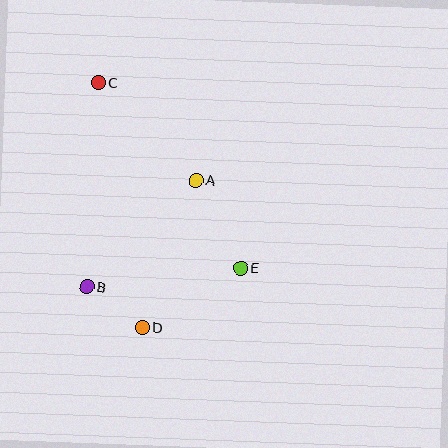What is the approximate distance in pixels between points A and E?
The distance between A and E is approximately 99 pixels.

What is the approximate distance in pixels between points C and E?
The distance between C and E is approximately 234 pixels.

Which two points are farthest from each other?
Points C and D are farthest from each other.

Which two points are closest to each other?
Points B and D are closest to each other.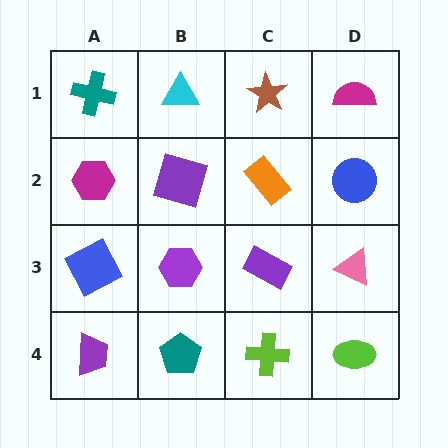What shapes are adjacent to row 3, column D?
A blue circle (row 2, column D), a lime ellipse (row 4, column D), a purple rectangle (row 3, column C).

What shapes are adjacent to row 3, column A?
A magenta hexagon (row 2, column A), a purple trapezoid (row 4, column A), a purple hexagon (row 3, column B).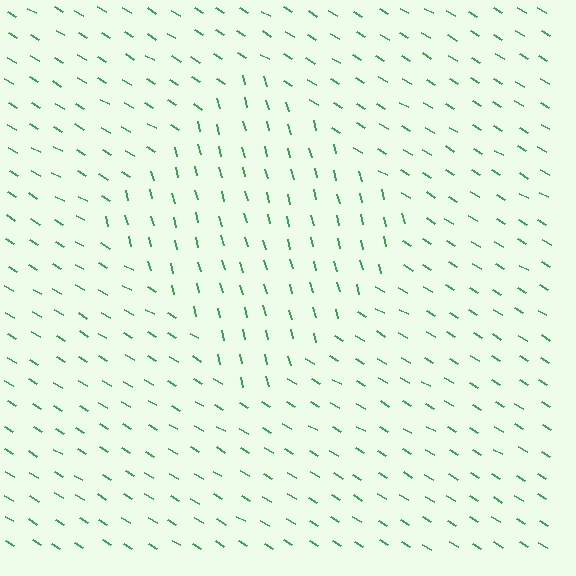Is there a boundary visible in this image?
Yes, there is a texture boundary formed by a change in line orientation.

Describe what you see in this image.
The image is filled with small green line segments. A diamond region in the image has lines oriented differently from the surrounding lines, creating a visible texture boundary.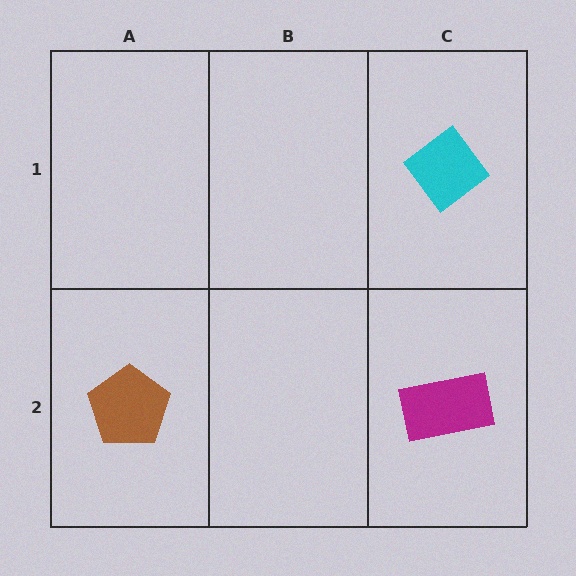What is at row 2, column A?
A brown pentagon.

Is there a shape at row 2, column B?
No, that cell is empty.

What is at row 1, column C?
A cyan diamond.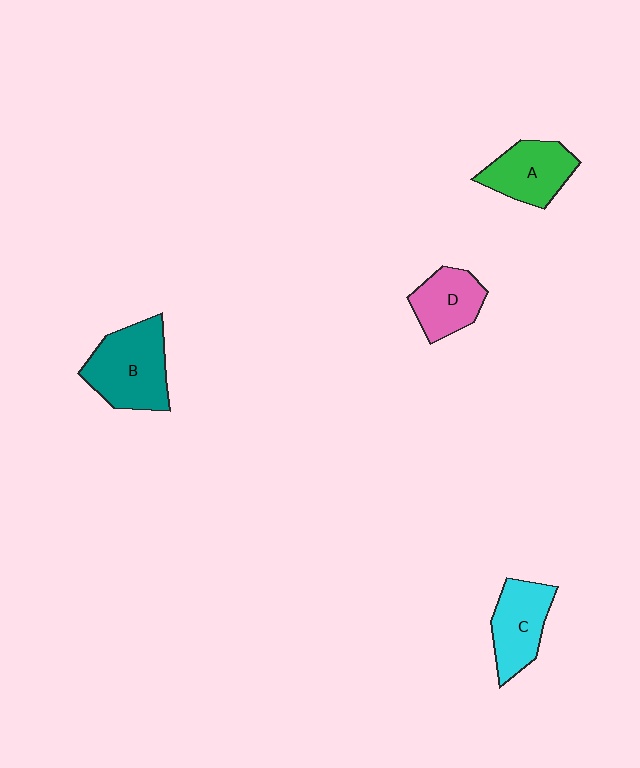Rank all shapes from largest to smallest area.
From largest to smallest: B (teal), C (cyan), A (green), D (pink).